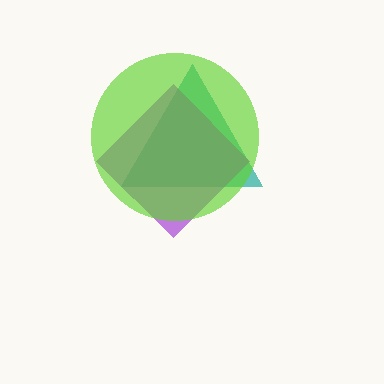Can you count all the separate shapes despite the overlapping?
Yes, there are 3 separate shapes.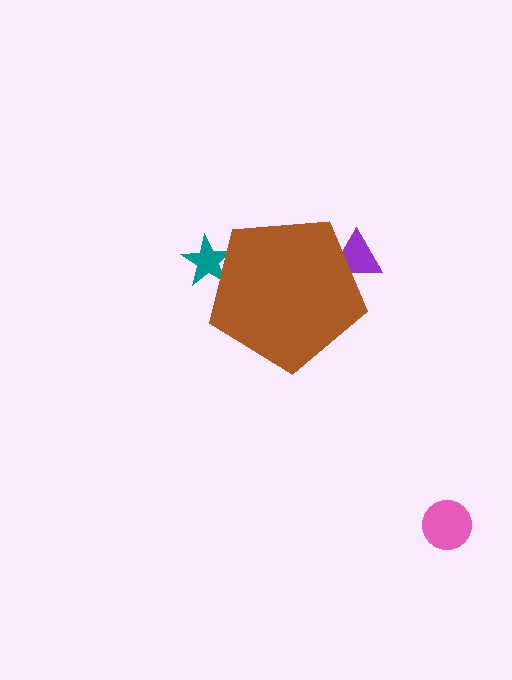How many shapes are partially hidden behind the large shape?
2 shapes are partially hidden.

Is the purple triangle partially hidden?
Yes, the purple triangle is partially hidden behind the brown pentagon.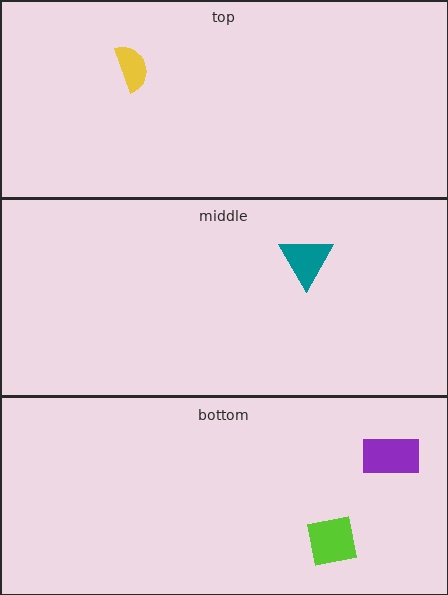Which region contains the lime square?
The bottom region.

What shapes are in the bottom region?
The lime square, the purple rectangle.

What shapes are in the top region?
The yellow semicircle.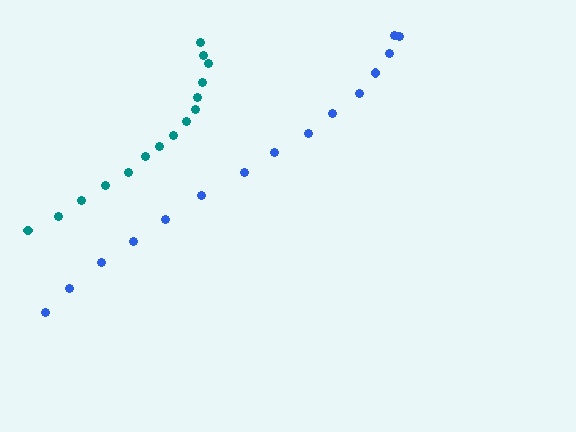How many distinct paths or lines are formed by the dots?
There are 2 distinct paths.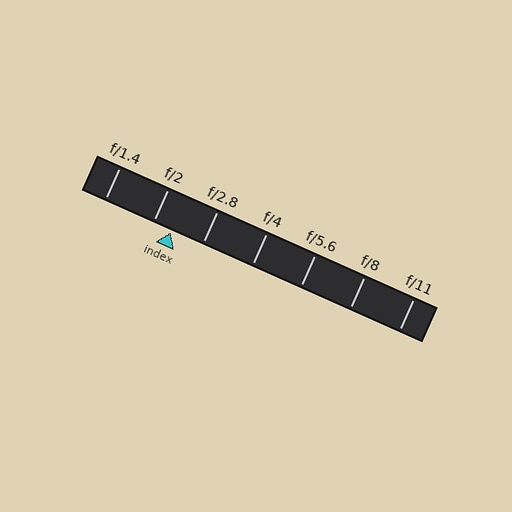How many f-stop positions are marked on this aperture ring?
There are 7 f-stop positions marked.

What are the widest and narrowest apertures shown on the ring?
The widest aperture shown is f/1.4 and the narrowest is f/11.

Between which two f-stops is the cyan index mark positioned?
The index mark is between f/2 and f/2.8.